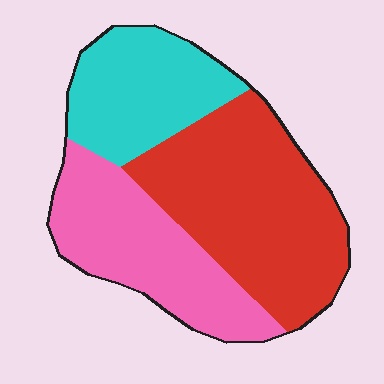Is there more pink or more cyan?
Pink.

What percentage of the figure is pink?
Pink covers 31% of the figure.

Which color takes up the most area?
Red, at roughly 45%.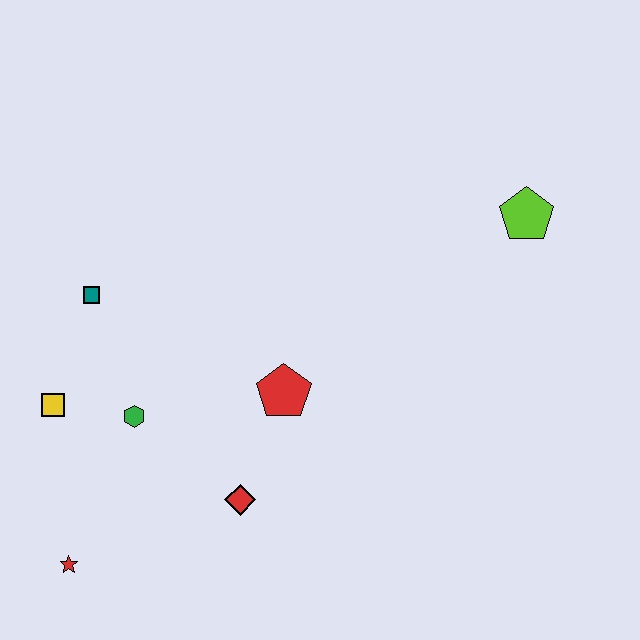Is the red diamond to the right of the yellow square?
Yes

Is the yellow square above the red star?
Yes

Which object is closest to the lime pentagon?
The red pentagon is closest to the lime pentagon.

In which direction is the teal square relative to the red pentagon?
The teal square is to the left of the red pentagon.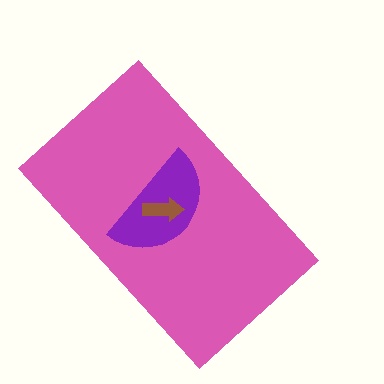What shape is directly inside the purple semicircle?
The brown arrow.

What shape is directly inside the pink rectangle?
The purple semicircle.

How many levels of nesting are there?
3.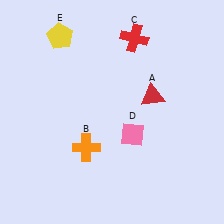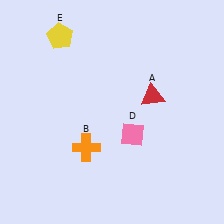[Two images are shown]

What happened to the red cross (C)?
The red cross (C) was removed in Image 2. It was in the top-right area of Image 1.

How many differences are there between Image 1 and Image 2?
There is 1 difference between the two images.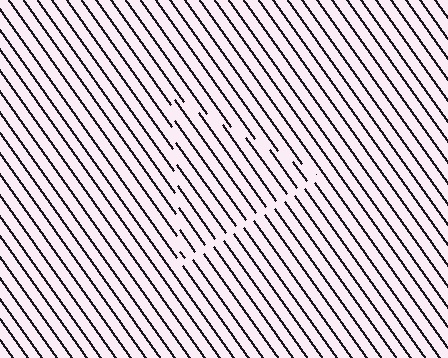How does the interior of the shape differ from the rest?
The interior of the shape contains the same grating, shifted by half a period — the contour is defined by the phase discontinuity where line-ends from the inner and outer gratings abut.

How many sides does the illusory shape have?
3 sides — the line-ends trace a triangle.